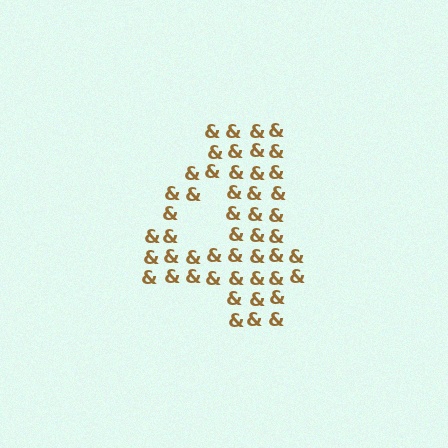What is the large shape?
The large shape is the digit 4.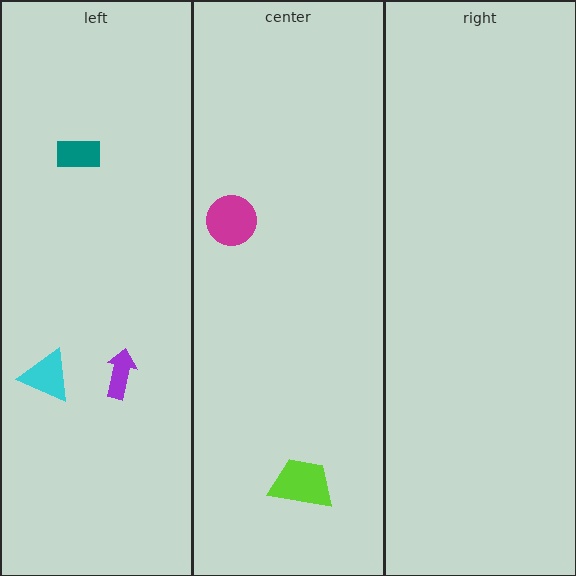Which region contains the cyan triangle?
The left region.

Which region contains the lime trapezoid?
The center region.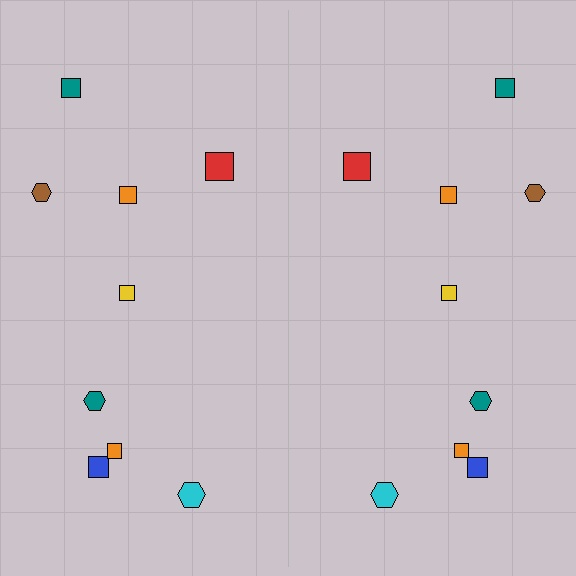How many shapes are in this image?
There are 18 shapes in this image.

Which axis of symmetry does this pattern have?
The pattern has a vertical axis of symmetry running through the center of the image.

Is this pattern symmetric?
Yes, this pattern has bilateral (reflection) symmetry.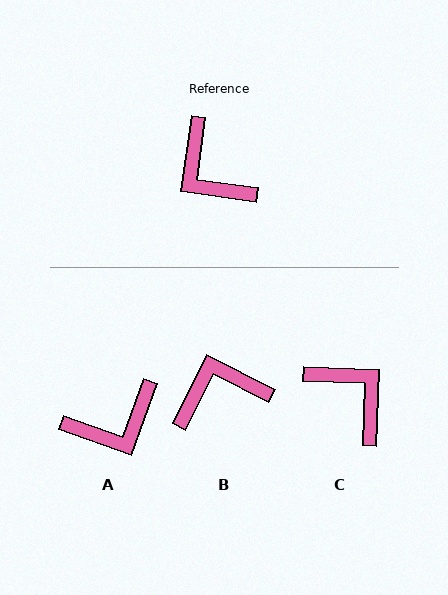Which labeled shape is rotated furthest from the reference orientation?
C, about 174 degrees away.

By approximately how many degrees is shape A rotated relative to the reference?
Approximately 79 degrees counter-clockwise.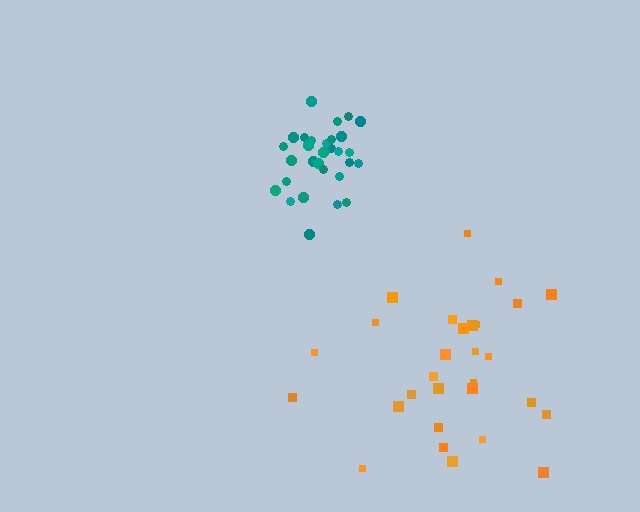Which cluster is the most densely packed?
Teal.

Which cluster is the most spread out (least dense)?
Orange.